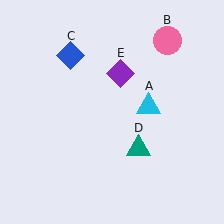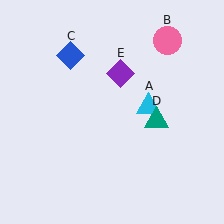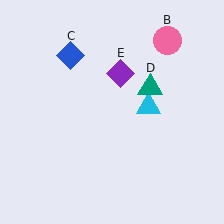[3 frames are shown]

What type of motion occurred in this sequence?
The teal triangle (object D) rotated counterclockwise around the center of the scene.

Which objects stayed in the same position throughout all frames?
Cyan triangle (object A) and pink circle (object B) and blue diamond (object C) and purple diamond (object E) remained stationary.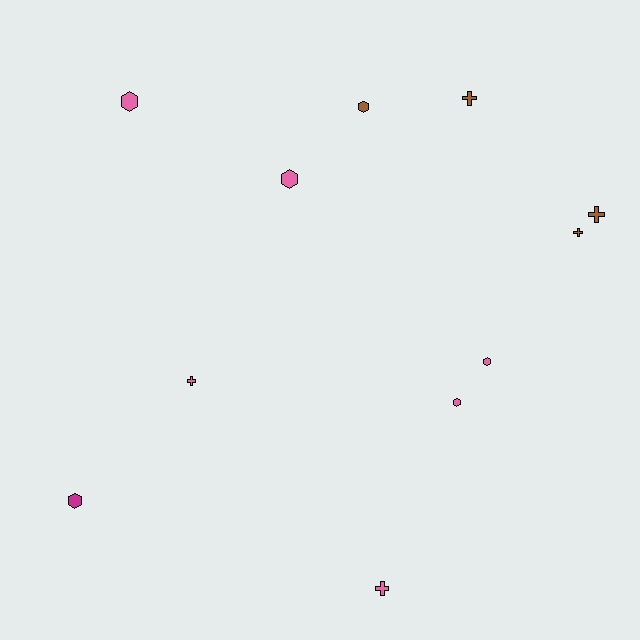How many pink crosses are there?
There are 2 pink crosses.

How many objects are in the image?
There are 11 objects.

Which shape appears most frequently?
Hexagon, with 6 objects.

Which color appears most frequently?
Pink, with 6 objects.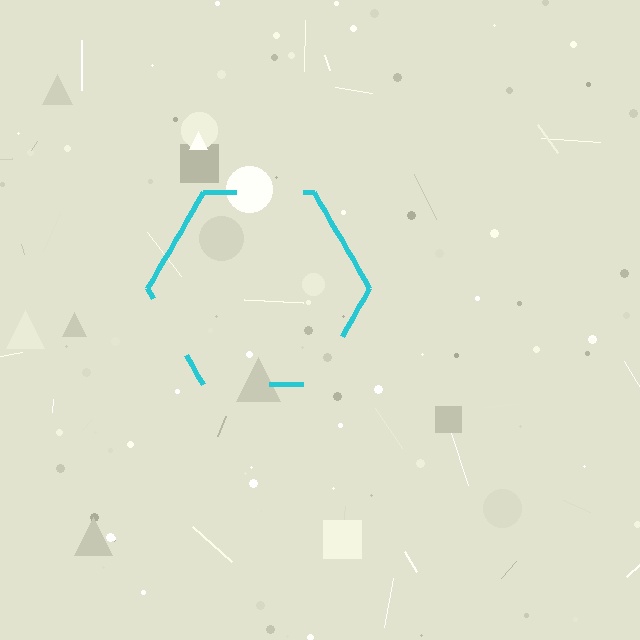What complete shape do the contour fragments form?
The contour fragments form a hexagon.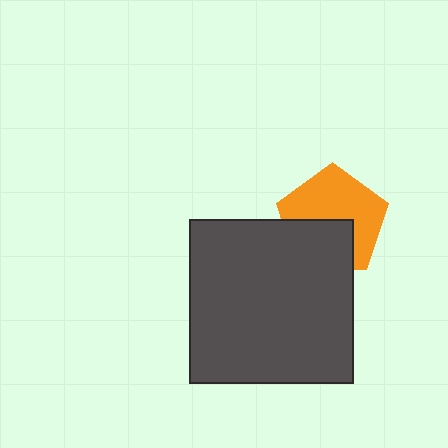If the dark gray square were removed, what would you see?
You would see the complete orange pentagon.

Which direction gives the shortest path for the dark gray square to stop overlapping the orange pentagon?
Moving down gives the shortest separation.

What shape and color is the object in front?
The object in front is a dark gray square.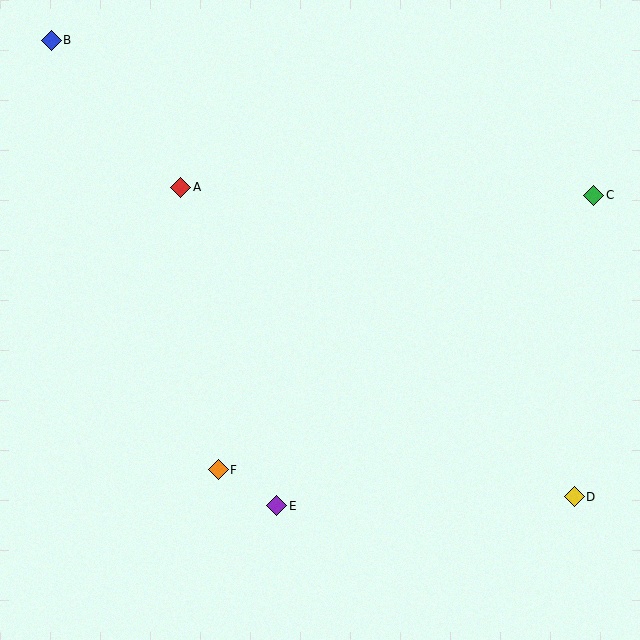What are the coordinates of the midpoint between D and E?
The midpoint between D and E is at (426, 501).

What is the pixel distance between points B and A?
The distance between B and A is 196 pixels.